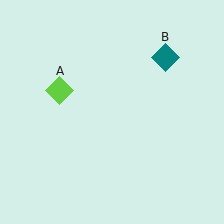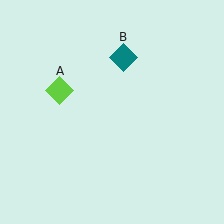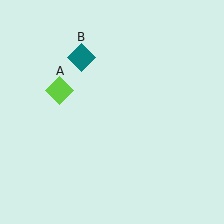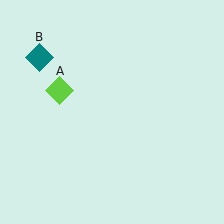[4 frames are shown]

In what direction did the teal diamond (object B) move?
The teal diamond (object B) moved left.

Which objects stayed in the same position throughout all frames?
Lime diamond (object A) remained stationary.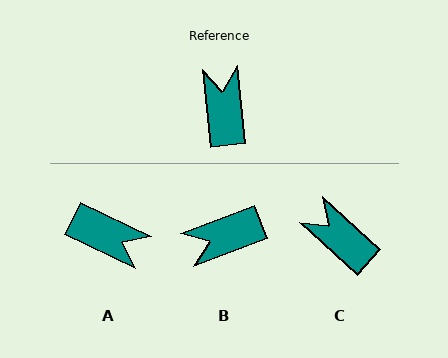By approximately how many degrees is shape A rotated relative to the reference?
Approximately 122 degrees clockwise.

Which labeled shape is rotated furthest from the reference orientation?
A, about 122 degrees away.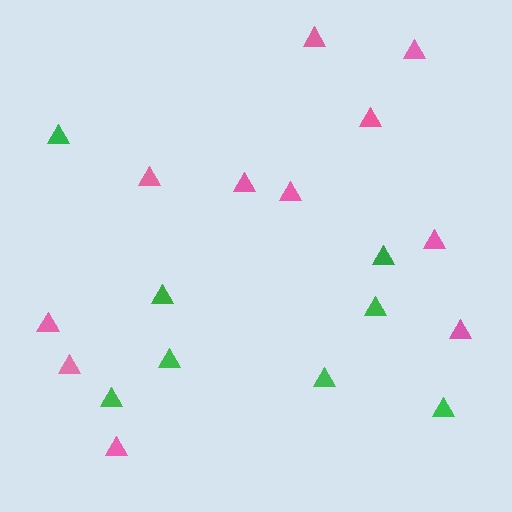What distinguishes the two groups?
There are 2 groups: one group of pink triangles (11) and one group of green triangles (8).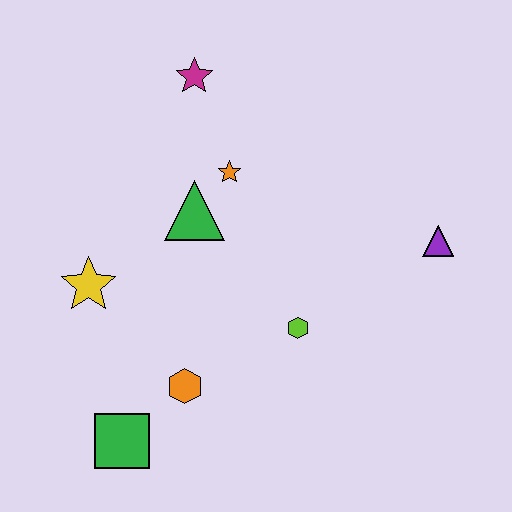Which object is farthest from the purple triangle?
The green square is farthest from the purple triangle.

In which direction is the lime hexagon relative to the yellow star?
The lime hexagon is to the right of the yellow star.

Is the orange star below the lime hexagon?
No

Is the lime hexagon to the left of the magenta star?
No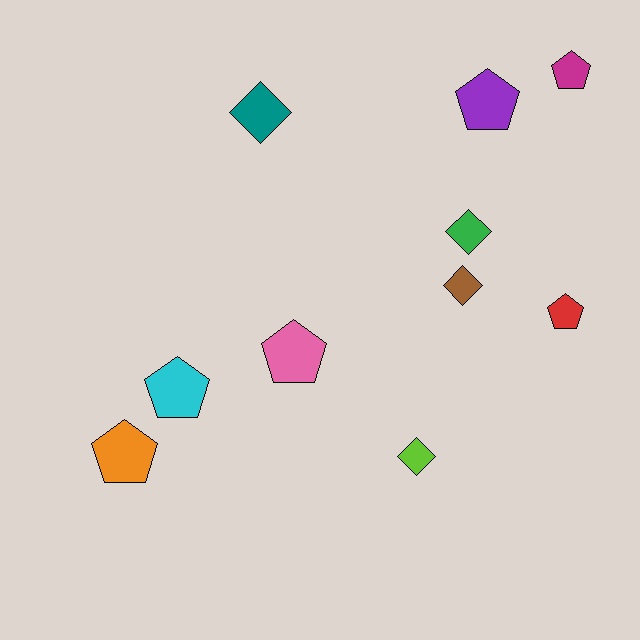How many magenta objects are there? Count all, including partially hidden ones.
There is 1 magenta object.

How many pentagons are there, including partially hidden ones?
There are 6 pentagons.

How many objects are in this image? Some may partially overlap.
There are 10 objects.